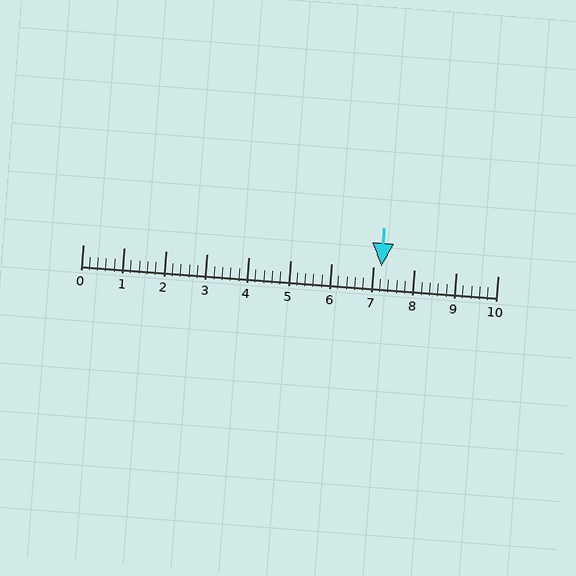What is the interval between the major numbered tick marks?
The major tick marks are spaced 1 units apart.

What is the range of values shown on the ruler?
The ruler shows values from 0 to 10.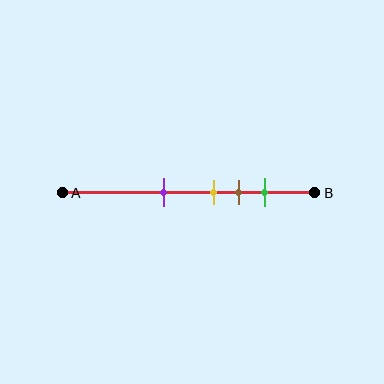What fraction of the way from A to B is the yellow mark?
The yellow mark is approximately 60% (0.6) of the way from A to B.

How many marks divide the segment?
There are 4 marks dividing the segment.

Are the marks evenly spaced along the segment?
No, the marks are not evenly spaced.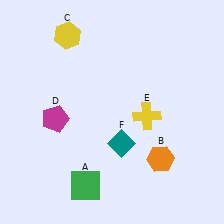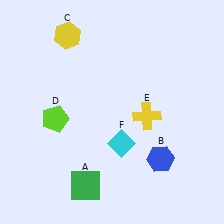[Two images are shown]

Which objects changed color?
B changed from orange to blue. D changed from magenta to lime. F changed from teal to cyan.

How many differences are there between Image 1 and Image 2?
There are 3 differences between the two images.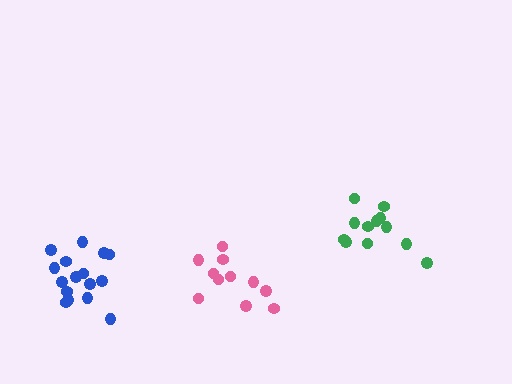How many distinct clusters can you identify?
There are 3 distinct clusters.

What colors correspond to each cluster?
The clusters are colored: green, blue, pink.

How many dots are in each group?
Group 1: 12 dots, Group 2: 16 dots, Group 3: 11 dots (39 total).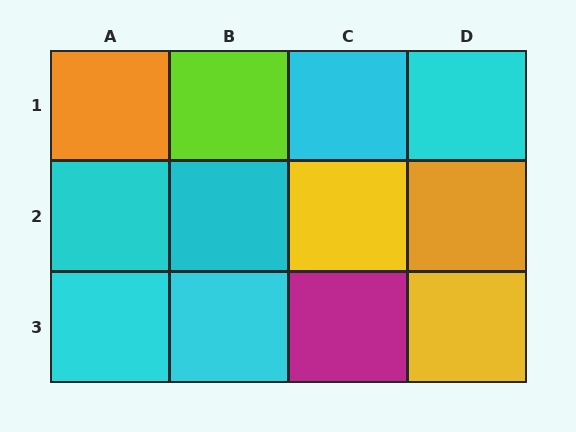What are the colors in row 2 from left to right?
Cyan, cyan, yellow, orange.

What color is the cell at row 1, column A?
Orange.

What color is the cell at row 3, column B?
Cyan.